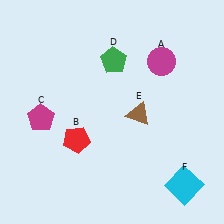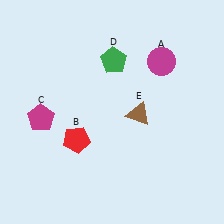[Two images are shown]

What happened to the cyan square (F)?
The cyan square (F) was removed in Image 2. It was in the bottom-right area of Image 1.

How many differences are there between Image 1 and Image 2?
There is 1 difference between the two images.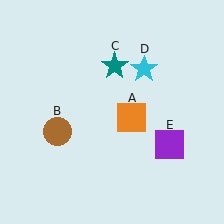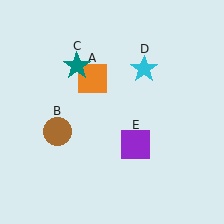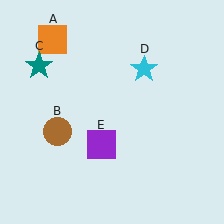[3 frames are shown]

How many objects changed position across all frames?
3 objects changed position: orange square (object A), teal star (object C), purple square (object E).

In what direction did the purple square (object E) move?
The purple square (object E) moved left.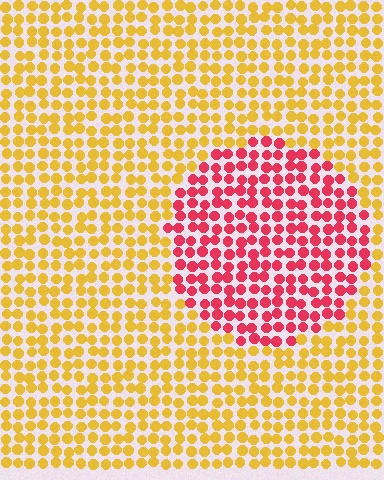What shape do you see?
I see a circle.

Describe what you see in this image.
The image is filled with small yellow elements in a uniform arrangement. A circle-shaped region is visible where the elements are tinted to a slightly different hue, forming a subtle color boundary.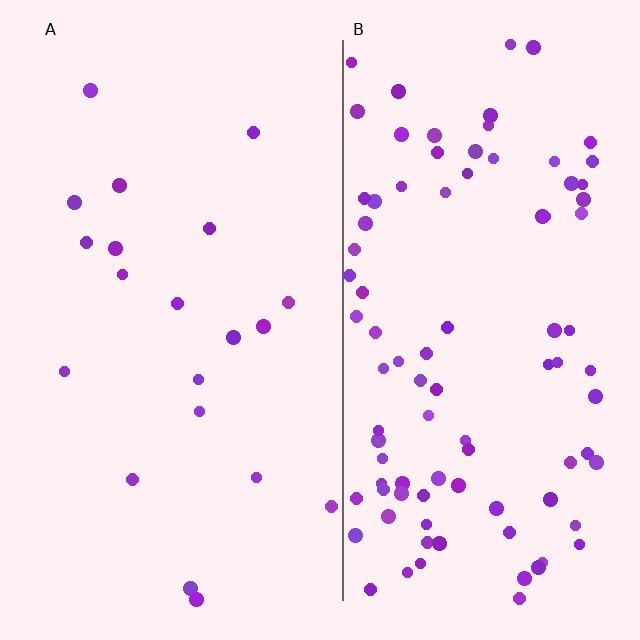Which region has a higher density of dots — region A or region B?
B (the right).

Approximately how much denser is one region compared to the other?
Approximately 4.7× — region B over region A.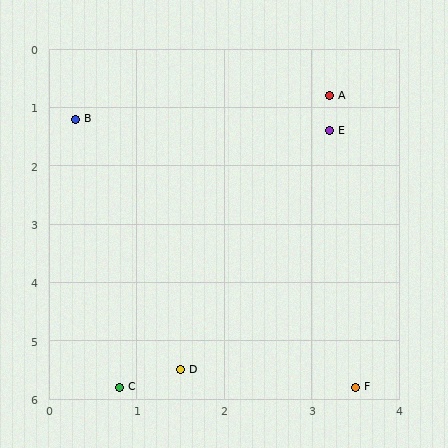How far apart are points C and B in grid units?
Points C and B are about 4.6 grid units apart.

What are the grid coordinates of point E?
Point E is at approximately (3.2, 1.4).